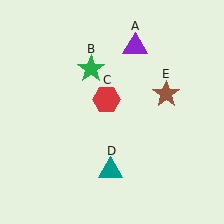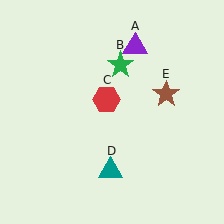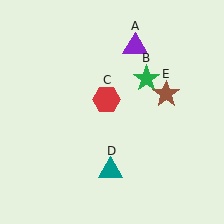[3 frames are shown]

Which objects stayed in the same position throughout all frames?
Purple triangle (object A) and red hexagon (object C) and teal triangle (object D) and brown star (object E) remained stationary.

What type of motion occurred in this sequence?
The green star (object B) rotated clockwise around the center of the scene.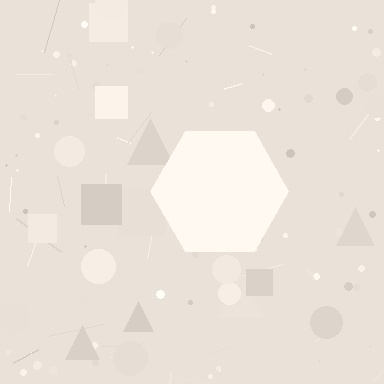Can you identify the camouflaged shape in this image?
The camouflaged shape is a hexagon.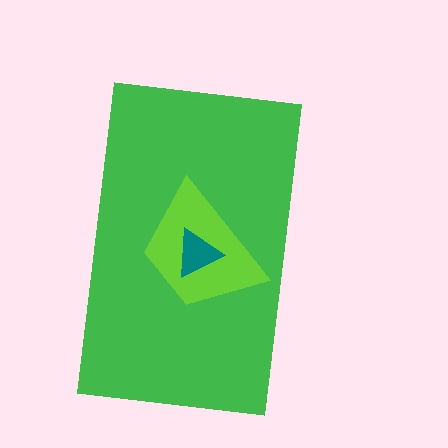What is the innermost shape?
The teal triangle.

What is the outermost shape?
The green rectangle.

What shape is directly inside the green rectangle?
The lime trapezoid.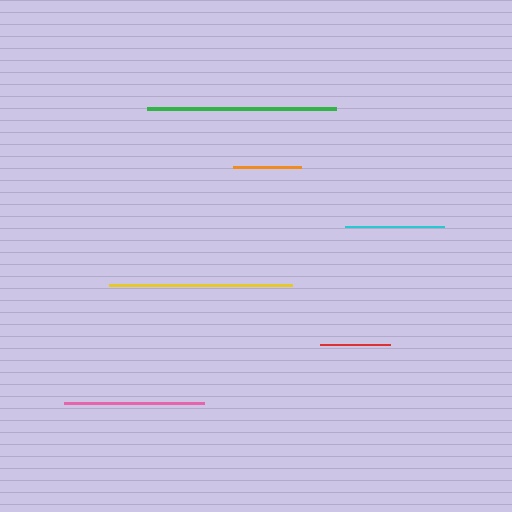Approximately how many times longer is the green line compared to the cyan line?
The green line is approximately 1.9 times the length of the cyan line.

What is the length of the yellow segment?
The yellow segment is approximately 183 pixels long.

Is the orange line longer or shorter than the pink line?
The pink line is longer than the orange line.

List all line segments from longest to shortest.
From longest to shortest: green, yellow, pink, cyan, red, orange.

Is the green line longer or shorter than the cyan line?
The green line is longer than the cyan line.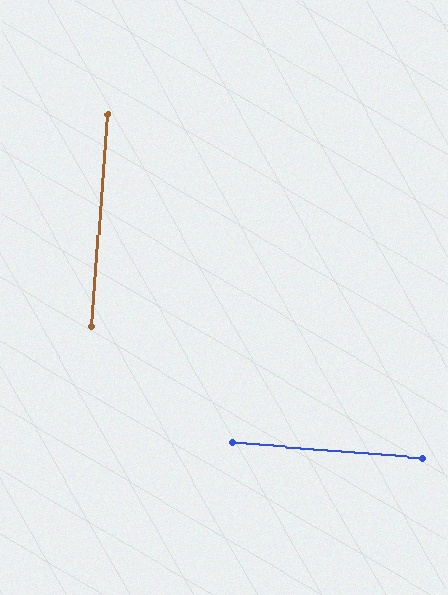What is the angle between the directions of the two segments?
Approximately 90 degrees.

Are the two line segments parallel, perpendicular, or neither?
Perpendicular — they meet at approximately 90°.